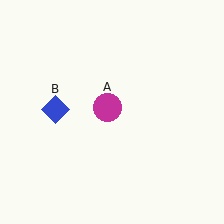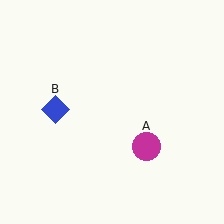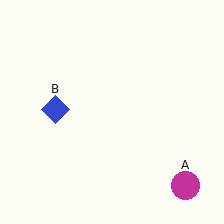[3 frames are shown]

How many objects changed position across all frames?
1 object changed position: magenta circle (object A).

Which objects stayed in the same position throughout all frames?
Blue diamond (object B) remained stationary.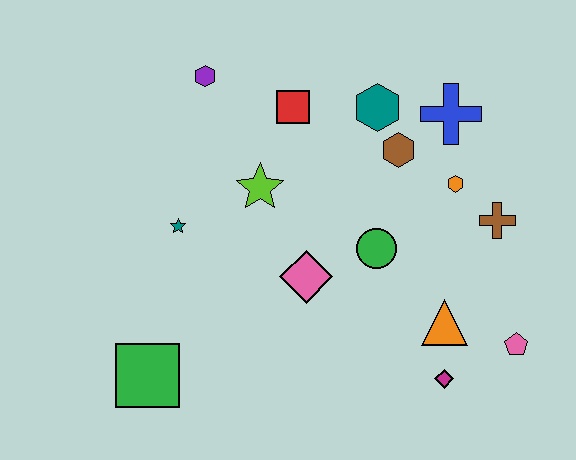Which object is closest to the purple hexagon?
The red square is closest to the purple hexagon.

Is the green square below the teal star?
Yes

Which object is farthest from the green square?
The blue cross is farthest from the green square.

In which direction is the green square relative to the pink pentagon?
The green square is to the left of the pink pentagon.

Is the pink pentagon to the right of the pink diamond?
Yes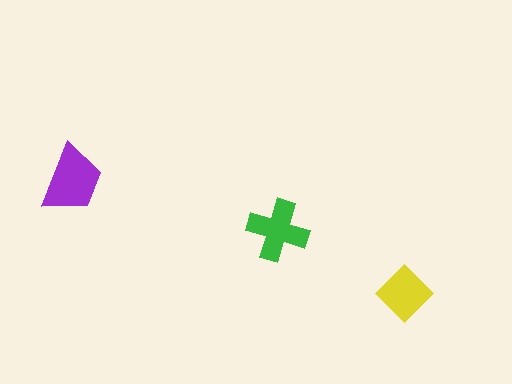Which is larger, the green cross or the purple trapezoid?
The purple trapezoid.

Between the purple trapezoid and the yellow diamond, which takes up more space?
The purple trapezoid.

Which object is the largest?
The purple trapezoid.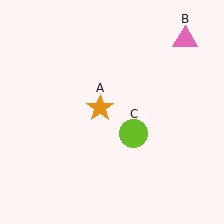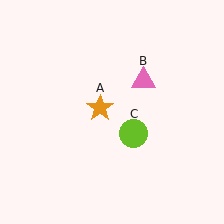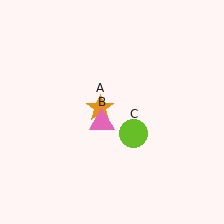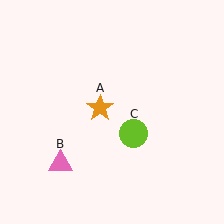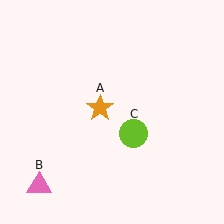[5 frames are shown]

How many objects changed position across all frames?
1 object changed position: pink triangle (object B).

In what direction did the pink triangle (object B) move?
The pink triangle (object B) moved down and to the left.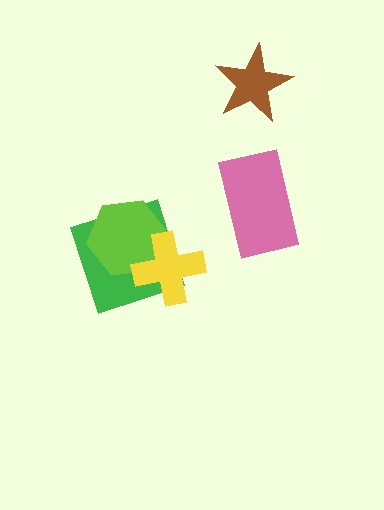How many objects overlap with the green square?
2 objects overlap with the green square.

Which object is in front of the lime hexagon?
The yellow cross is in front of the lime hexagon.